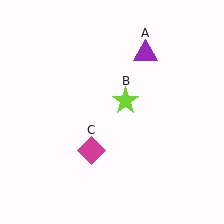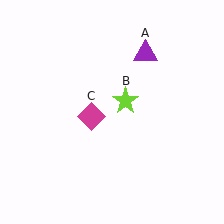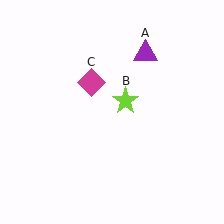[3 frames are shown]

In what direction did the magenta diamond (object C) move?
The magenta diamond (object C) moved up.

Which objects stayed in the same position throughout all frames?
Purple triangle (object A) and lime star (object B) remained stationary.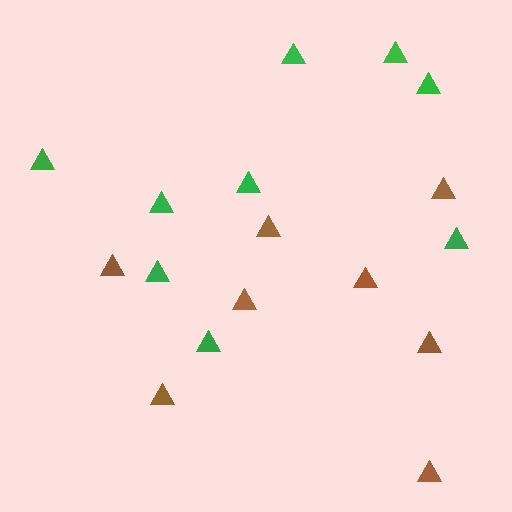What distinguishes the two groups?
There are 2 groups: one group of brown triangles (8) and one group of green triangles (9).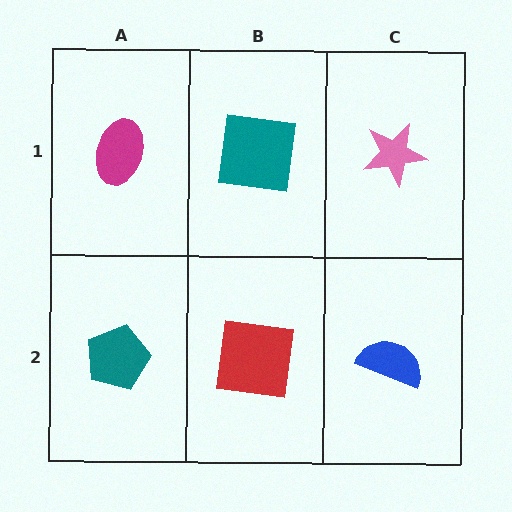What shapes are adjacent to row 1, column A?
A teal pentagon (row 2, column A), a teal square (row 1, column B).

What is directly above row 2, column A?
A magenta ellipse.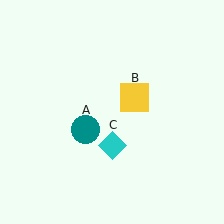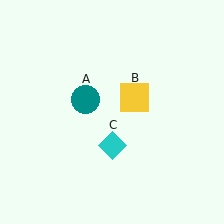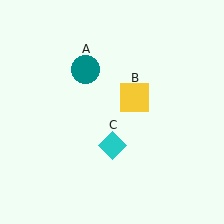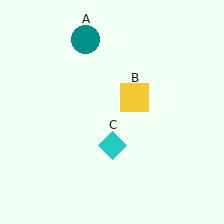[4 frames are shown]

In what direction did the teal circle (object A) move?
The teal circle (object A) moved up.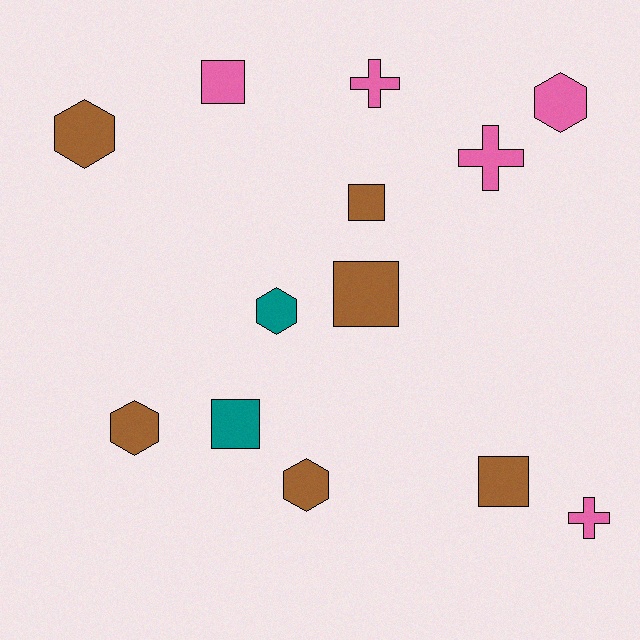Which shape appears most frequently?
Hexagon, with 5 objects.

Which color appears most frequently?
Brown, with 6 objects.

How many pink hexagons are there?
There is 1 pink hexagon.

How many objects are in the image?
There are 13 objects.